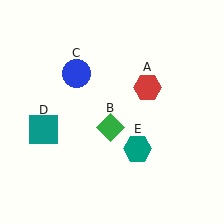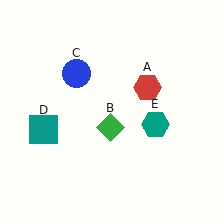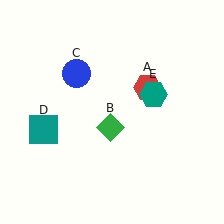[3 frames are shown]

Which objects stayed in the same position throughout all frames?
Red hexagon (object A) and green diamond (object B) and blue circle (object C) and teal square (object D) remained stationary.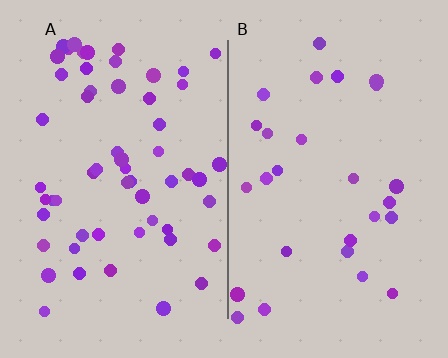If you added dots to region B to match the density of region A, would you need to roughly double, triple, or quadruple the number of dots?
Approximately double.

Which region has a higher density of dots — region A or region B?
A (the left).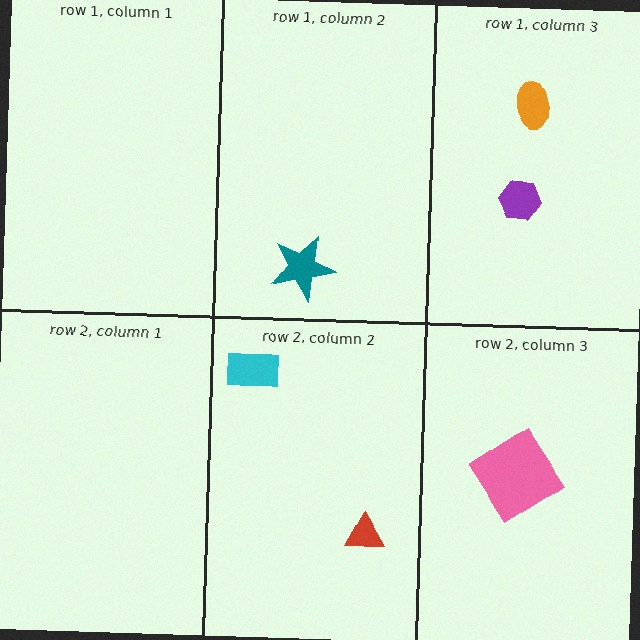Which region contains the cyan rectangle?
The row 2, column 2 region.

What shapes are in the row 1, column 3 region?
The orange ellipse, the purple hexagon.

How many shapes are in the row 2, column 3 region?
1.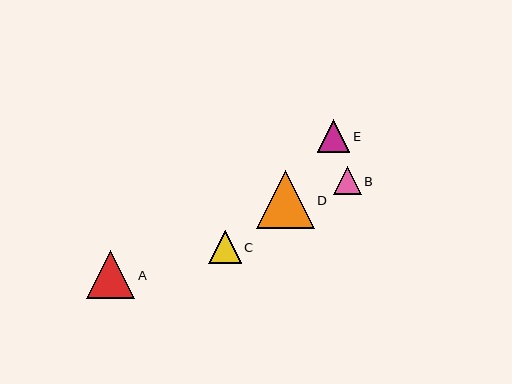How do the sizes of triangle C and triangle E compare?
Triangle C and triangle E are approximately the same size.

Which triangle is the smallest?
Triangle B is the smallest with a size of approximately 28 pixels.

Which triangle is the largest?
Triangle D is the largest with a size of approximately 58 pixels.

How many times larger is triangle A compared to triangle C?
Triangle A is approximately 1.5 times the size of triangle C.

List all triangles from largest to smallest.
From largest to smallest: D, A, C, E, B.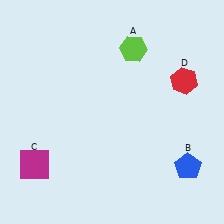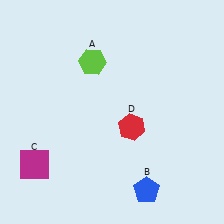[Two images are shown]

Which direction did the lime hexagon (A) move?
The lime hexagon (A) moved left.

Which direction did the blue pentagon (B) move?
The blue pentagon (B) moved left.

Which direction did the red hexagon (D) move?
The red hexagon (D) moved left.